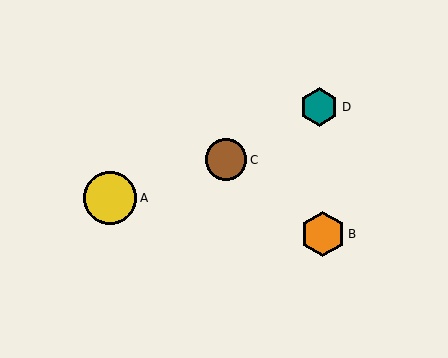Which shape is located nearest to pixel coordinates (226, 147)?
The brown circle (labeled C) at (226, 160) is nearest to that location.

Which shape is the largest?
The yellow circle (labeled A) is the largest.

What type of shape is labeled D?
Shape D is a teal hexagon.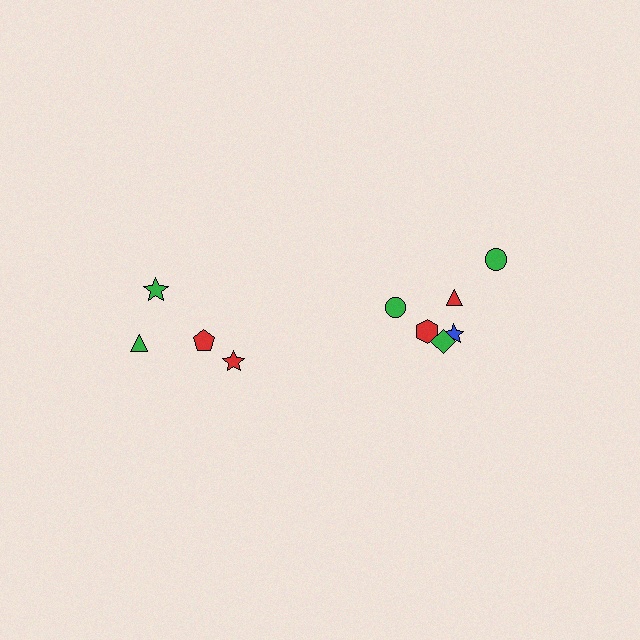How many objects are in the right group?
There are 6 objects.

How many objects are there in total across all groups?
There are 10 objects.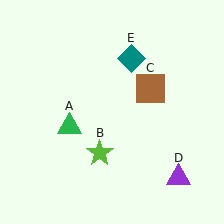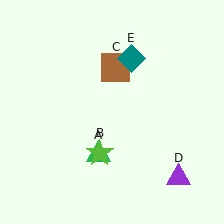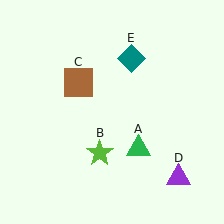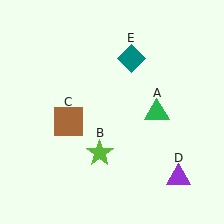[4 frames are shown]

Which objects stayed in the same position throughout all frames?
Lime star (object B) and purple triangle (object D) and teal diamond (object E) remained stationary.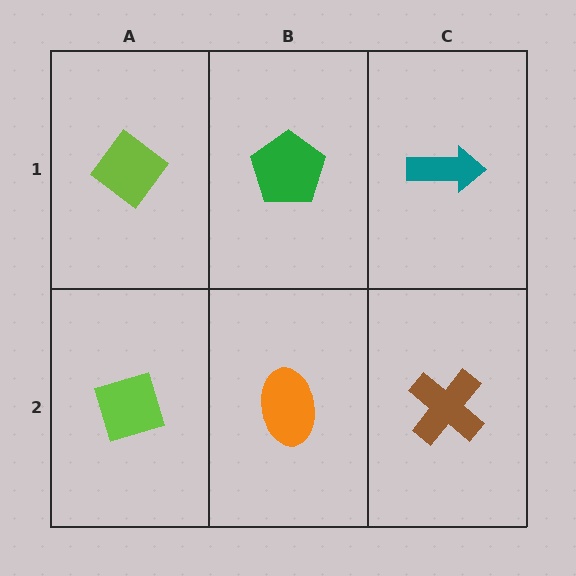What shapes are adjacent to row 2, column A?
A lime diamond (row 1, column A), an orange ellipse (row 2, column B).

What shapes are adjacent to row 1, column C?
A brown cross (row 2, column C), a green pentagon (row 1, column B).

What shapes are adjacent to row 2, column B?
A green pentagon (row 1, column B), a lime diamond (row 2, column A), a brown cross (row 2, column C).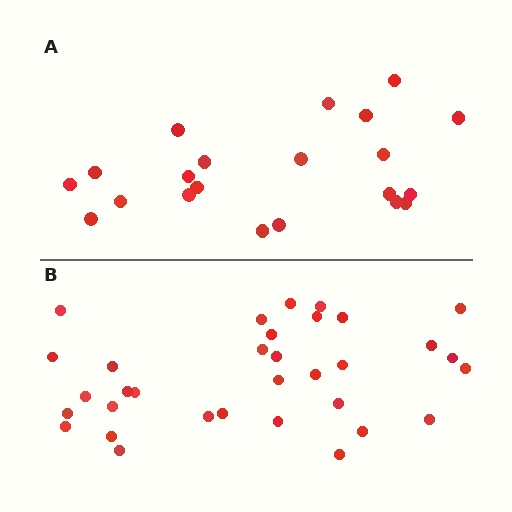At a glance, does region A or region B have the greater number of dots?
Region B (the bottom region) has more dots.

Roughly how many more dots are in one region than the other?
Region B has roughly 12 or so more dots than region A.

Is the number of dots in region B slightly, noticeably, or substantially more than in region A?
Region B has substantially more. The ratio is roughly 1.6 to 1.